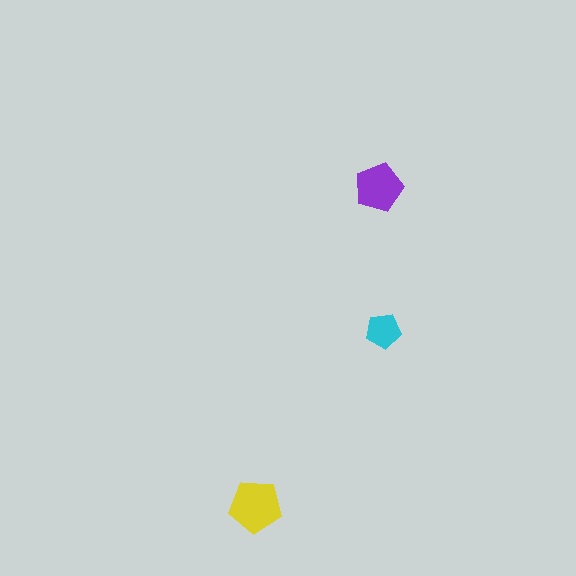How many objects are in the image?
There are 3 objects in the image.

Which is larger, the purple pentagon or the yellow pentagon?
The yellow one.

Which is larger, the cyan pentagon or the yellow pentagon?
The yellow one.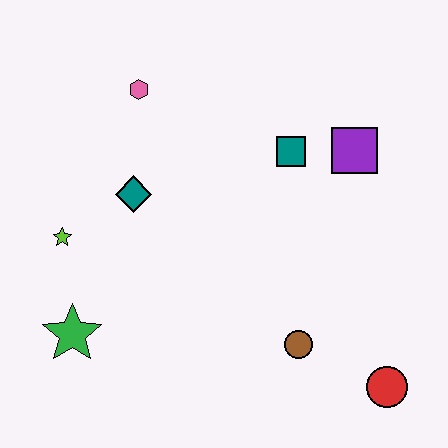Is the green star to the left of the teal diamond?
Yes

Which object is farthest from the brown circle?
The pink hexagon is farthest from the brown circle.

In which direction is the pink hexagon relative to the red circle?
The pink hexagon is above the red circle.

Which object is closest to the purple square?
The teal square is closest to the purple square.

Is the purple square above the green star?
Yes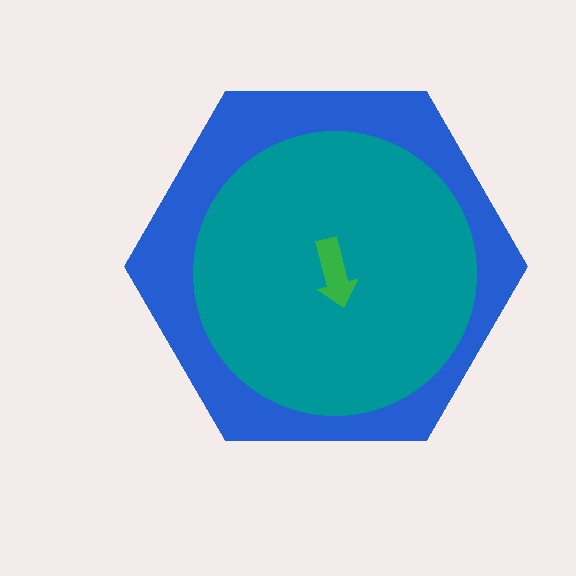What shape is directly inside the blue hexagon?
The teal circle.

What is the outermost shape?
The blue hexagon.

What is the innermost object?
The green arrow.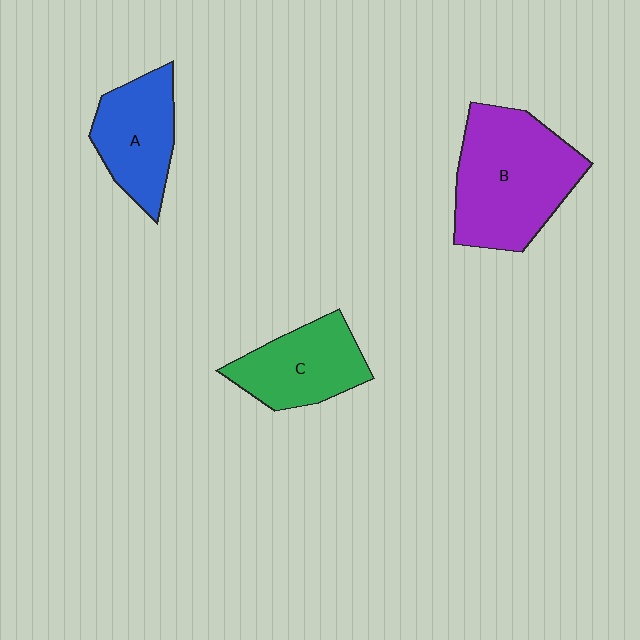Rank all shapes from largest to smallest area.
From largest to smallest: B (purple), C (green), A (blue).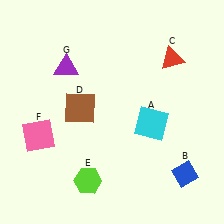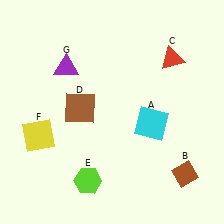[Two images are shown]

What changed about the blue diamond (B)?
In Image 1, B is blue. In Image 2, it changed to brown.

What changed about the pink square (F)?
In Image 1, F is pink. In Image 2, it changed to yellow.